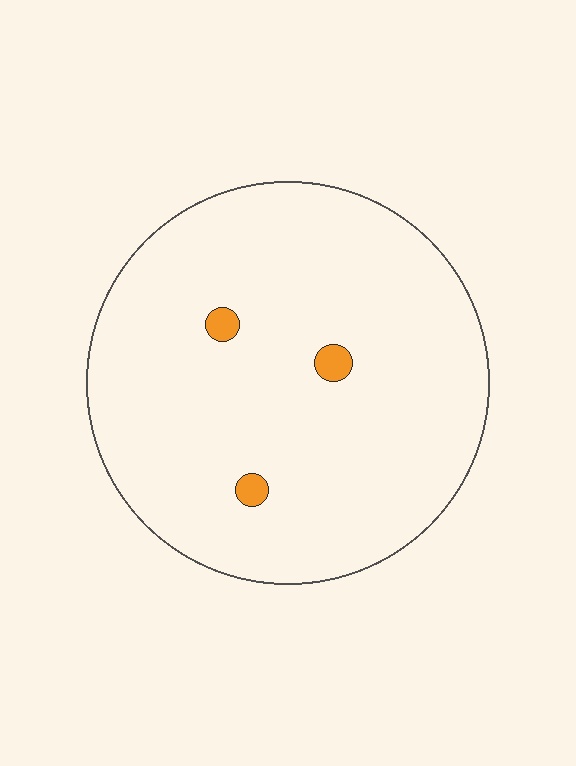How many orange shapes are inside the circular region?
3.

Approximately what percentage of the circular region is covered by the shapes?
Approximately 0%.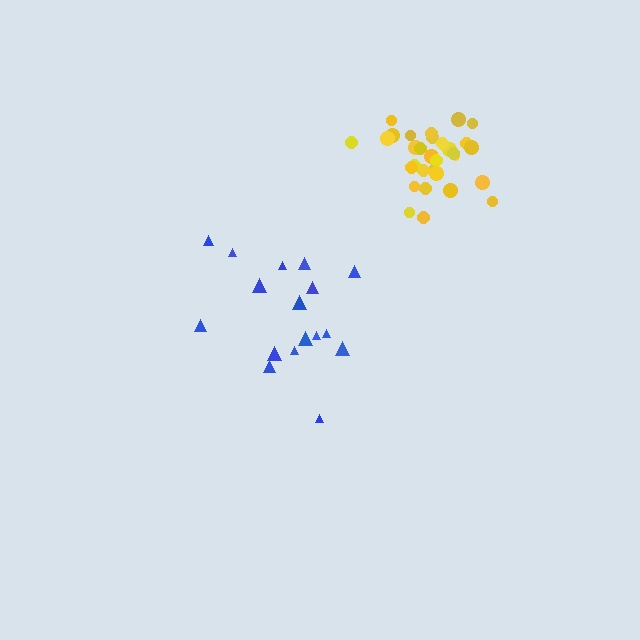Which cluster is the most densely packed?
Yellow.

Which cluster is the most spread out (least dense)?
Blue.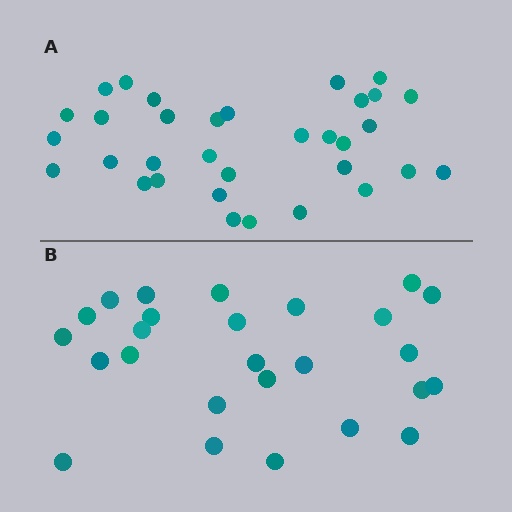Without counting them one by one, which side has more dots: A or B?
Region A (the top region) has more dots.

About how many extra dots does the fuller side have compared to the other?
Region A has roughly 8 or so more dots than region B.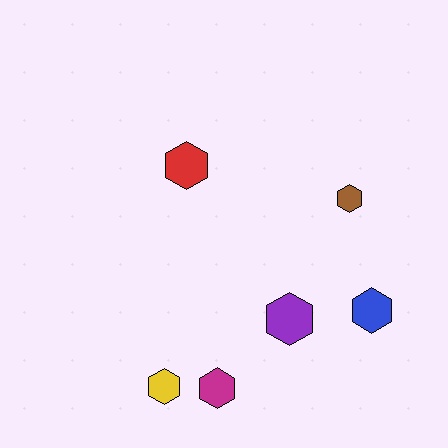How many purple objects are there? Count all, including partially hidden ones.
There is 1 purple object.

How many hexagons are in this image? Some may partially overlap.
There are 6 hexagons.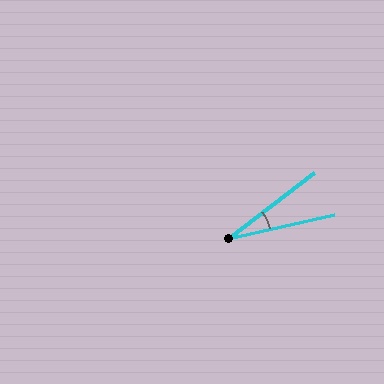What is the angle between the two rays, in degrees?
Approximately 25 degrees.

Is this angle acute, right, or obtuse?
It is acute.